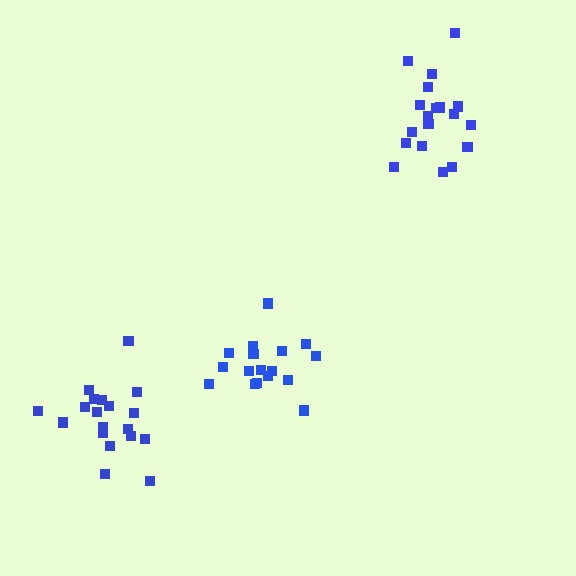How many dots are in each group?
Group 1: 19 dots, Group 2: 17 dots, Group 3: 19 dots (55 total).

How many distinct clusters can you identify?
There are 3 distinct clusters.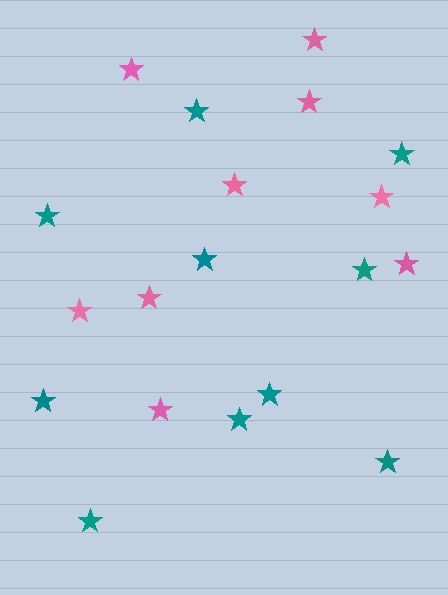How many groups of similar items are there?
There are 2 groups: one group of pink stars (9) and one group of teal stars (10).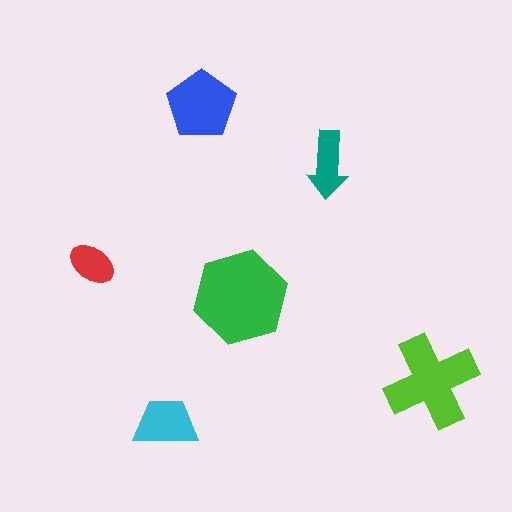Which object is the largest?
The green hexagon.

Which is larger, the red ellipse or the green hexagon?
The green hexagon.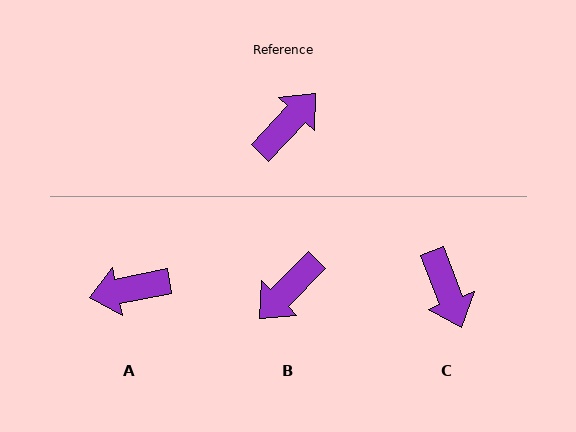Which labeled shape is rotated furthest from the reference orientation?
B, about 178 degrees away.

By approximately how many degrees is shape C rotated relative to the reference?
Approximately 116 degrees clockwise.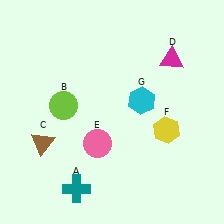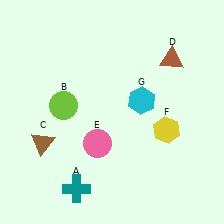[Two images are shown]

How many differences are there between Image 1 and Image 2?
There is 1 difference between the two images.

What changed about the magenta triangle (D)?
In Image 1, D is magenta. In Image 2, it changed to brown.